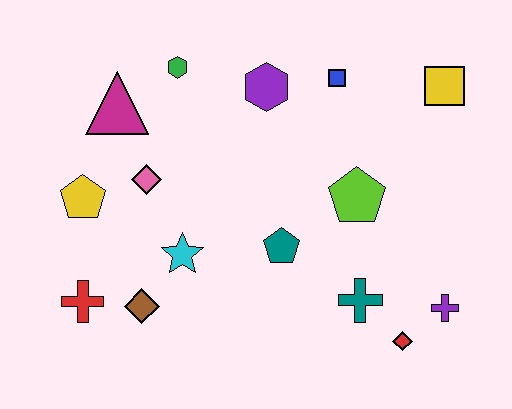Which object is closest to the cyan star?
The brown diamond is closest to the cyan star.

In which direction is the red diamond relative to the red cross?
The red diamond is to the right of the red cross.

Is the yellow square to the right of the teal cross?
Yes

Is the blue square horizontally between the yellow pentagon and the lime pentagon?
Yes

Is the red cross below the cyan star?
Yes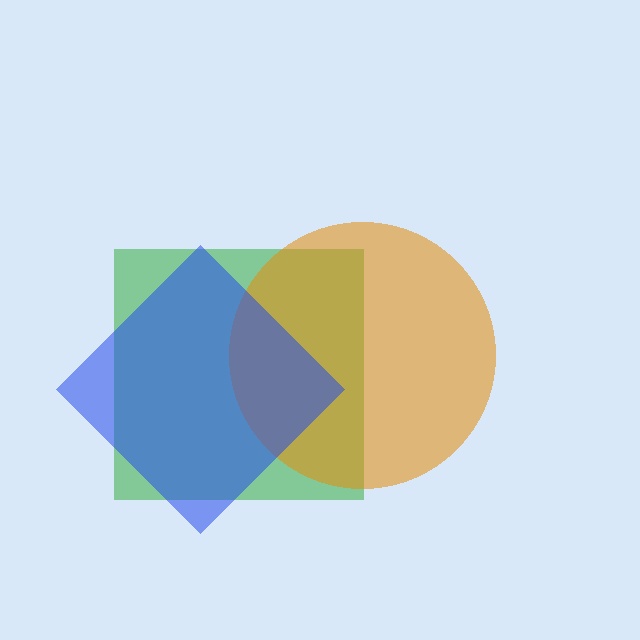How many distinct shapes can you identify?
There are 3 distinct shapes: a green square, an orange circle, a blue diamond.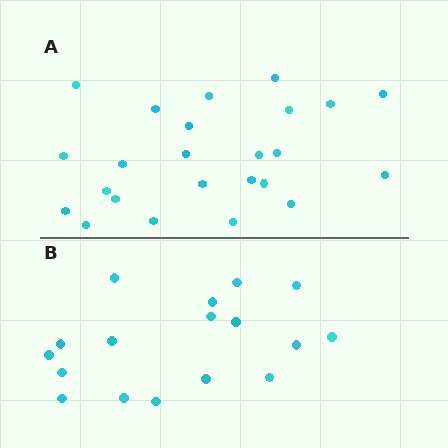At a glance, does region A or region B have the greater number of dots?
Region A (the top region) has more dots.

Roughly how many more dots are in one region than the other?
Region A has roughly 8 or so more dots than region B.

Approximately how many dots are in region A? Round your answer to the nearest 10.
About 20 dots. (The exact count is 24, which rounds to 20.)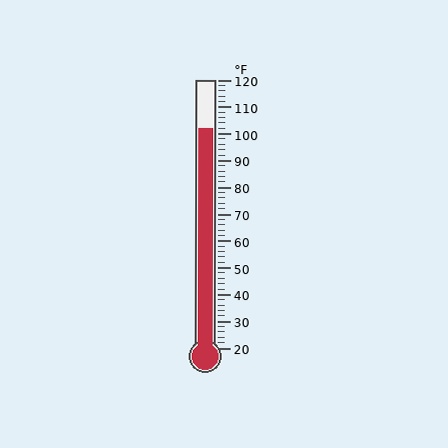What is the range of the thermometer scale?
The thermometer scale ranges from 20°F to 120°F.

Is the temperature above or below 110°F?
The temperature is below 110°F.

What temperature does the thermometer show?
The thermometer shows approximately 102°F.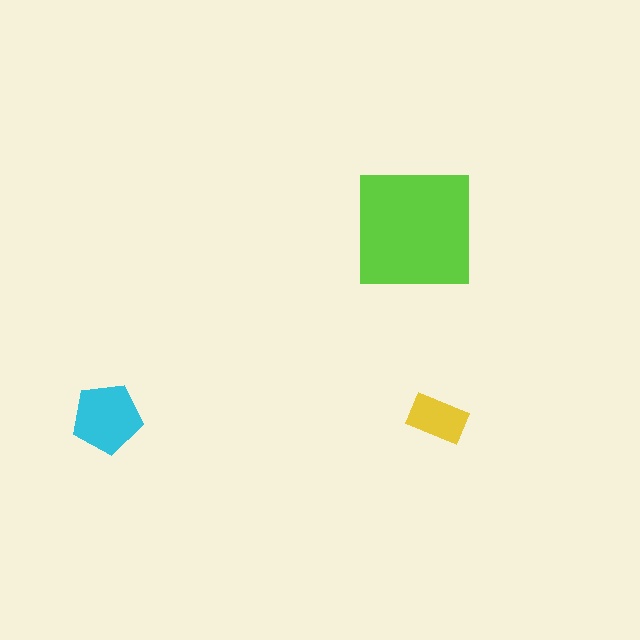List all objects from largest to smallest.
The lime square, the cyan pentagon, the yellow rectangle.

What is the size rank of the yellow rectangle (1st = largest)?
3rd.